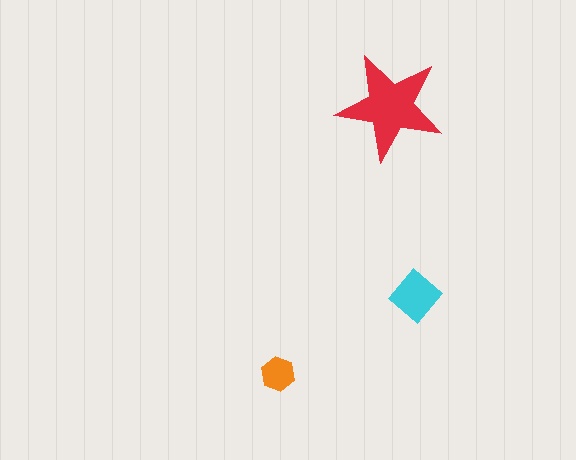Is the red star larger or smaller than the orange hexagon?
Larger.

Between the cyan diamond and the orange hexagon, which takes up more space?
The cyan diamond.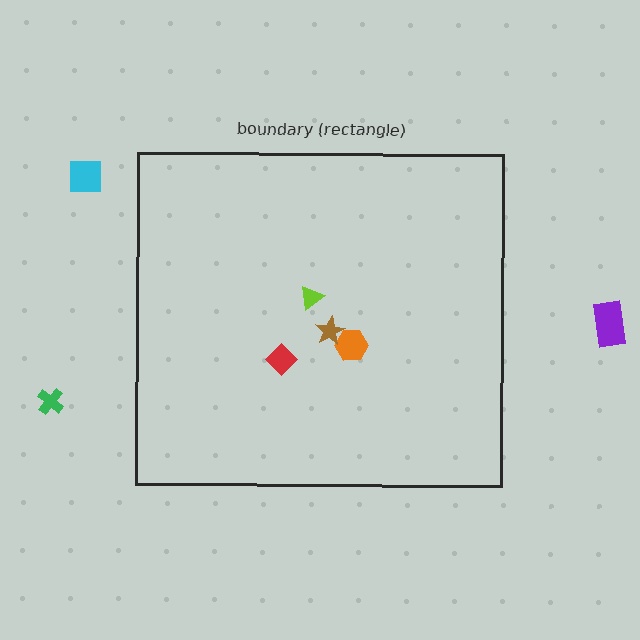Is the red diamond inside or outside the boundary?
Inside.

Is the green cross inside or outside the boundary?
Outside.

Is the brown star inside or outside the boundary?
Inside.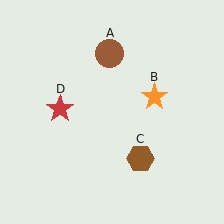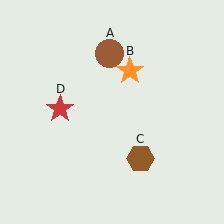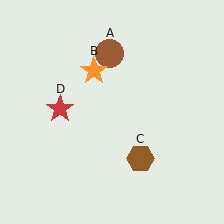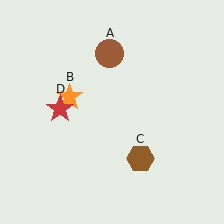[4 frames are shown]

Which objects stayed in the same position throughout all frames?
Brown circle (object A) and brown hexagon (object C) and red star (object D) remained stationary.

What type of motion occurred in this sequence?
The orange star (object B) rotated counterclockwise around the center of the scene.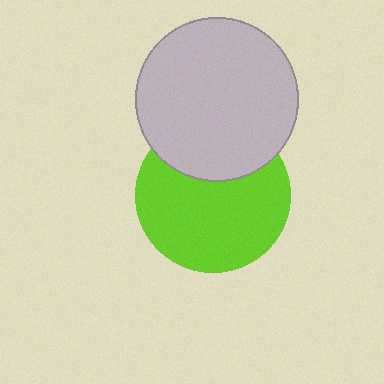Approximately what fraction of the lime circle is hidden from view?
Roughly 30% of the lime circle is hidden behind the light gray circle.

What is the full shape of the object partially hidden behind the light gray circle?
The partially hidden object is a lime circle.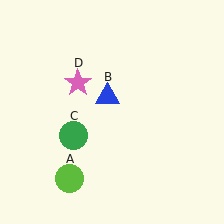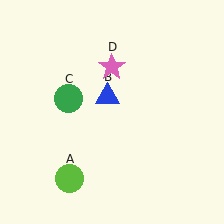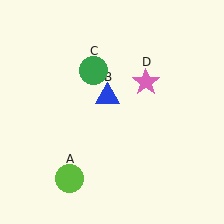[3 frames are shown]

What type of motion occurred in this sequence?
The green circle (object C), pink star (object D) rotated clockwise around the center of the scene.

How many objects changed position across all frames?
2 objects changed position: green circle (object C), pink star (object D).